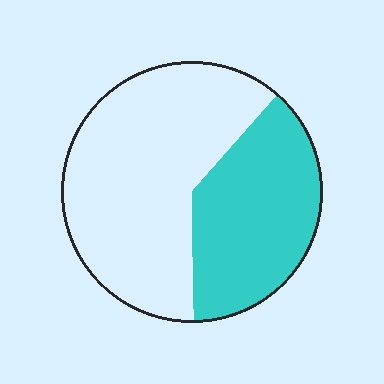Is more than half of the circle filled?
No.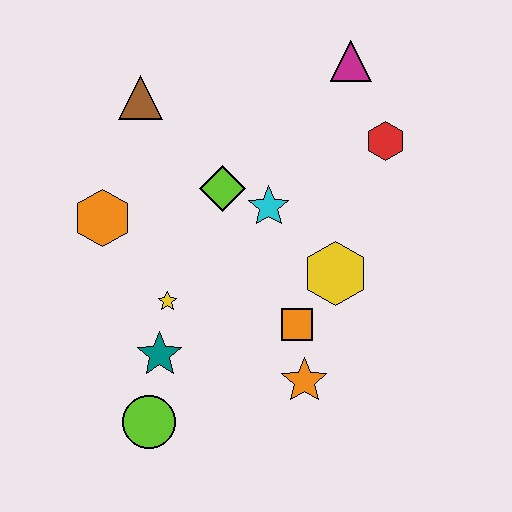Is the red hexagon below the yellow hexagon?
No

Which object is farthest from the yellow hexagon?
The brown triangle is farthest from the yellow hexagon.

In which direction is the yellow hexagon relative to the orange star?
The yellow hexagon is above the orange star.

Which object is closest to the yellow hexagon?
The orange square is closest to the yellow hexagon.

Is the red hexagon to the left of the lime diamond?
No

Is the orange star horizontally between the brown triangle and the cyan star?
No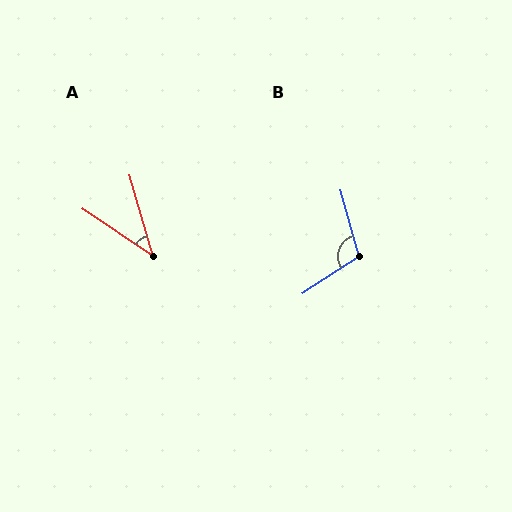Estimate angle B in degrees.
Approximately 108 degrees.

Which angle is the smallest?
A, at approximately 40 degrees.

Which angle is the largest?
B, at approximately 108 degrees.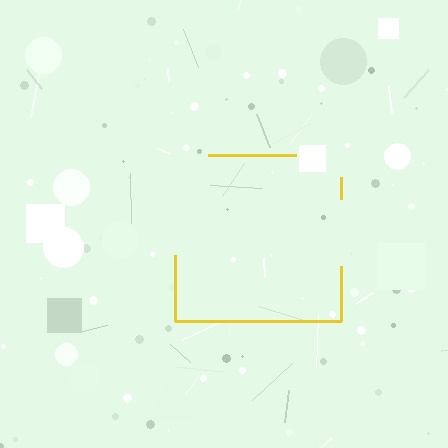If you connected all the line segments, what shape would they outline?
They would outline a square.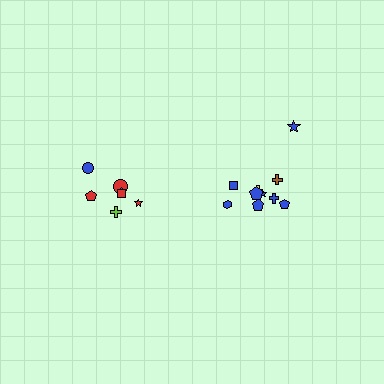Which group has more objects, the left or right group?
The right group.